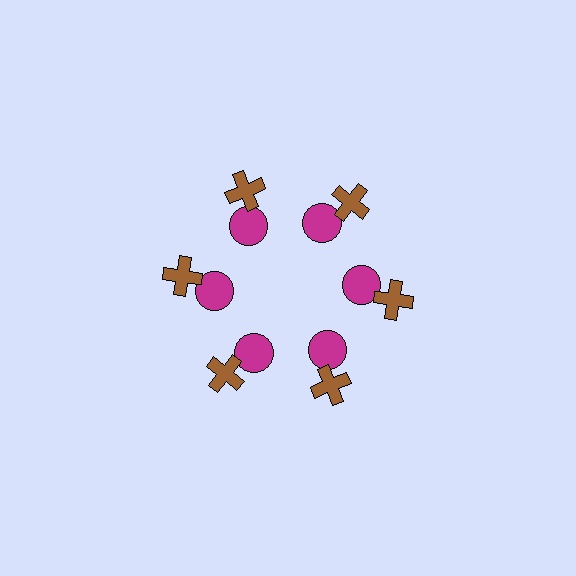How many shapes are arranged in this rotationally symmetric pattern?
There are 12 shapes, arranged in 6 groups of 2.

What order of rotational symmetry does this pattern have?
This pattern has 6-fold rotational symmetry.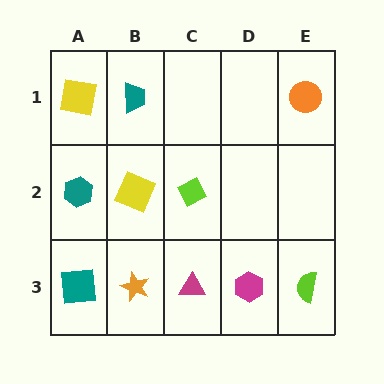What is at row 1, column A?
A yellow square.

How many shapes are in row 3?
5 shapes.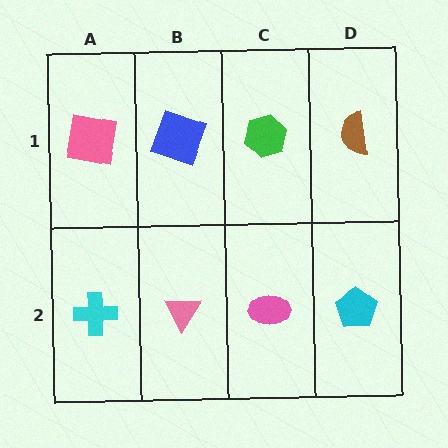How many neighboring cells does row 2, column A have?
2.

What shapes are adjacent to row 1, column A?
A cyan cross (row 2, column A), a blue square (row 1, column B).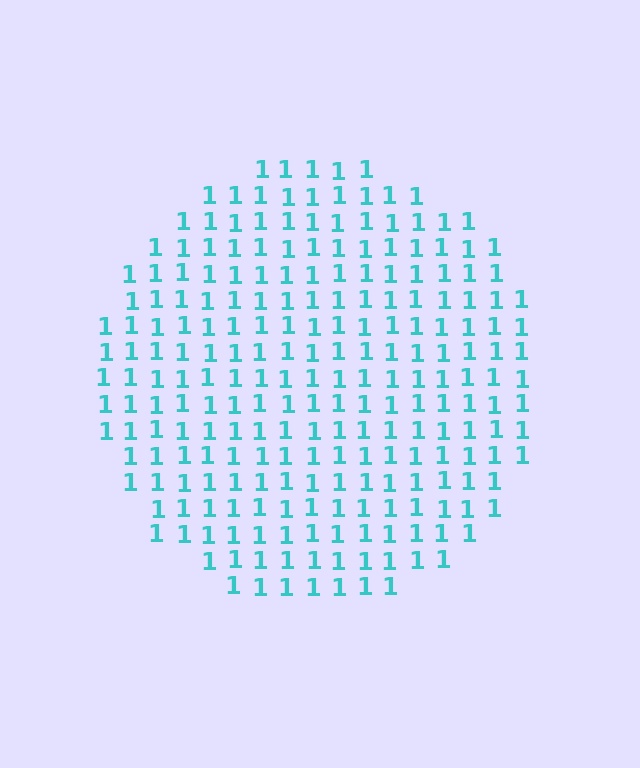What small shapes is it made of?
It is made of small digit 1's.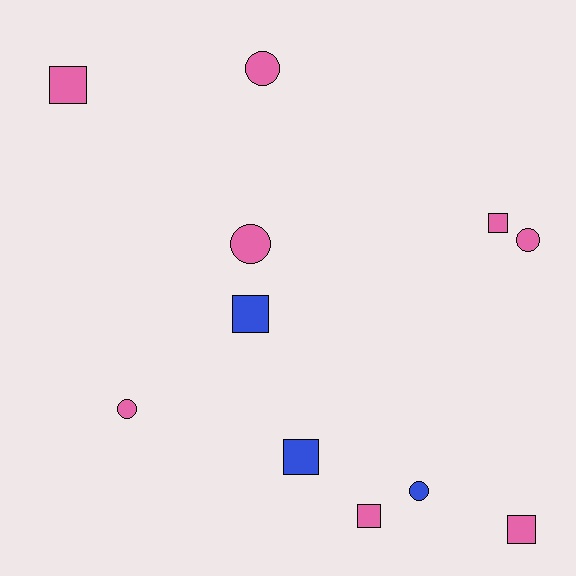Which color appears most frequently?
Pink, with 8 objects.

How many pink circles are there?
There are 4 pink circles.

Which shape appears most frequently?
Square, with 6 objects.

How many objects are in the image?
There are 11 objects.